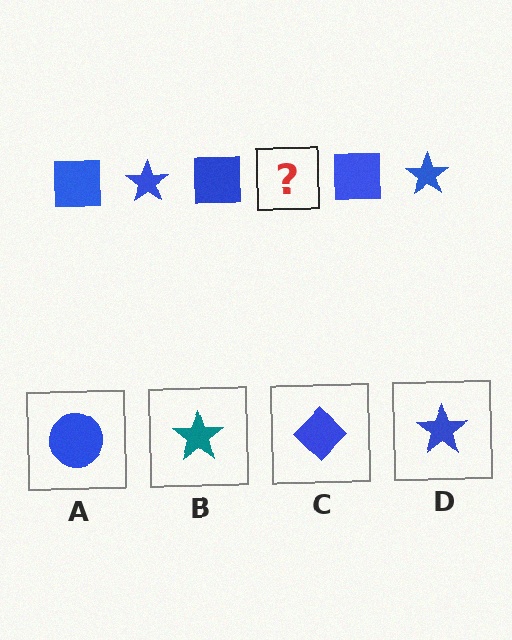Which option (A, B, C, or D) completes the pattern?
D.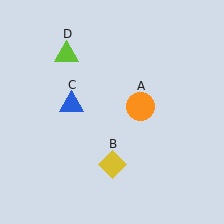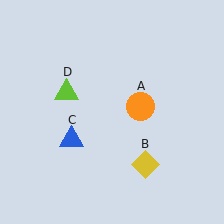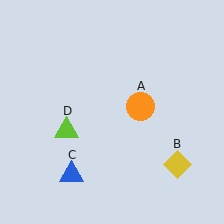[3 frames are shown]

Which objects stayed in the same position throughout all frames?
Orange circle (object A) remained stationary.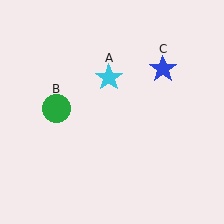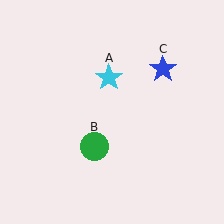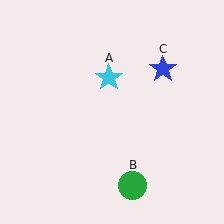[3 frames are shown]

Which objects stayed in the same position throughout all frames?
Cyan star (object A) and blue star (object C) remained stationary.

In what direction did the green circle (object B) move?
The green circle (object B) moved down and to the right.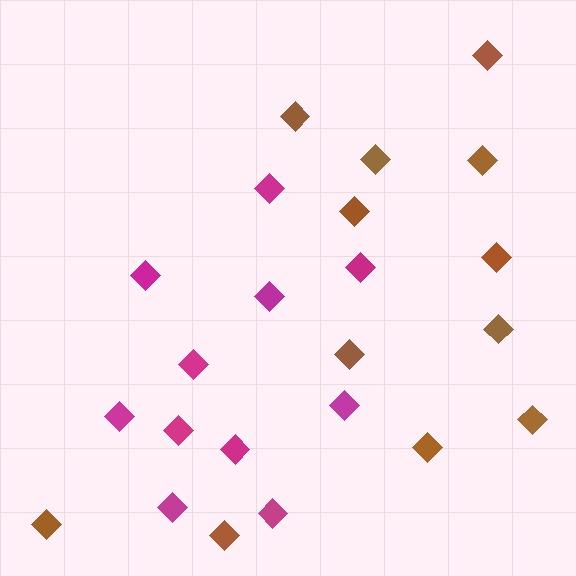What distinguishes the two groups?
There are 2 groups: one group of brown diamonds (12) and one group of magenta diamonds (11).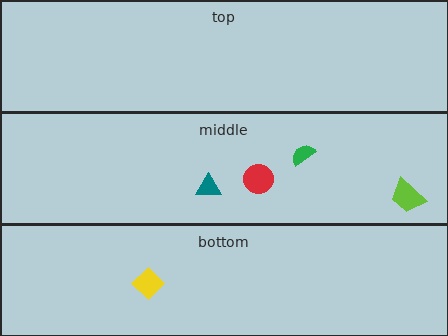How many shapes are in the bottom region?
1.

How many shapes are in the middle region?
4.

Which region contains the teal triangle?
The middle region.